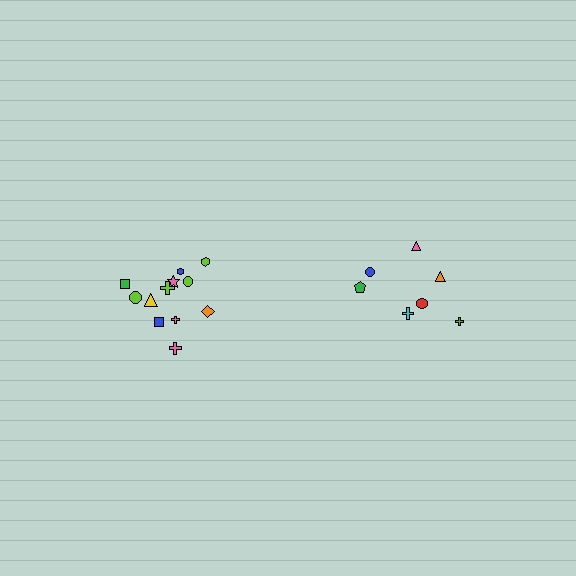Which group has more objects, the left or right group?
The left group.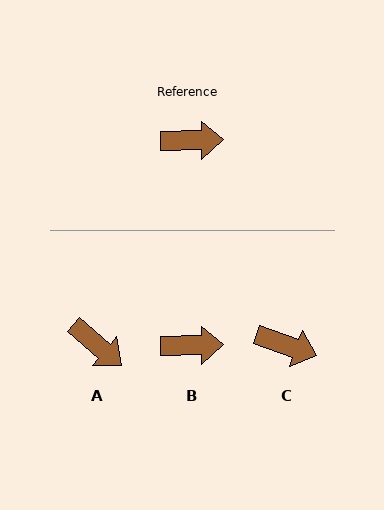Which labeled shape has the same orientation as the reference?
B.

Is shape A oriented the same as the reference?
No, it is off by about 41 degrees.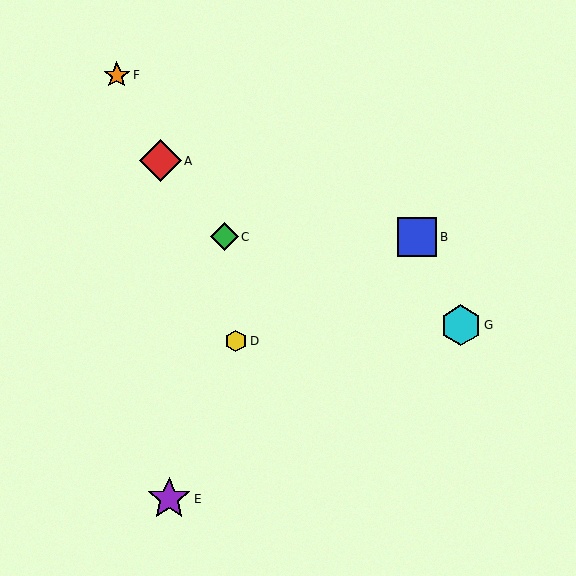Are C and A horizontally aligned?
No, C is at y≈237 and A is at y≈161.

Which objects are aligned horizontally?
Objects B, C are aligned horizontally.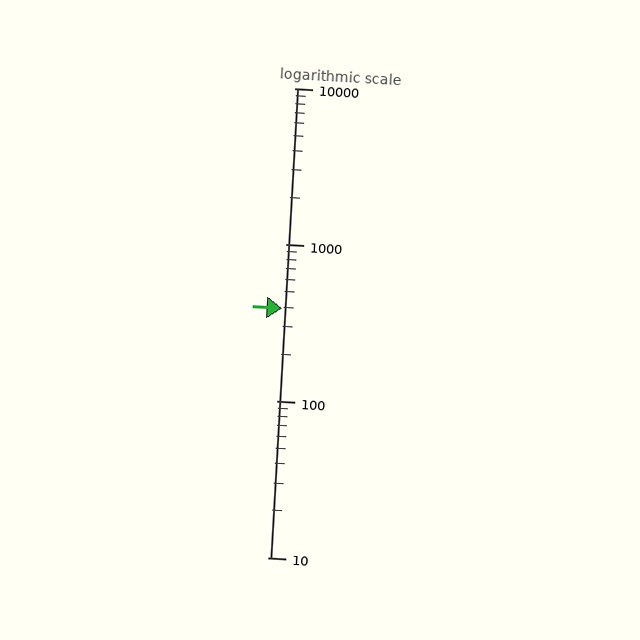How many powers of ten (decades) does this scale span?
The scale spans 3 decades, from 10 to 10000.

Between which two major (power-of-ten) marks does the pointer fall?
The pointer is between 100 and 1000.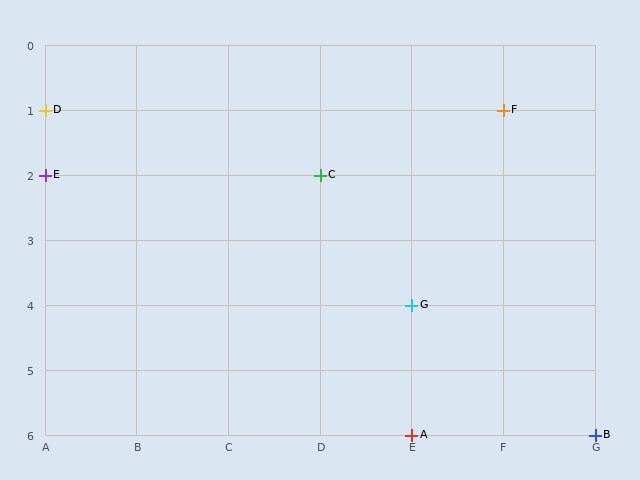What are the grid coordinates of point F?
Point F is at grid coordinates (F, 1).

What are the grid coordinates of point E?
Point E is at grid coordinates (A, 2).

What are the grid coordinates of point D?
Point D is at grid coordinates (A, 1).